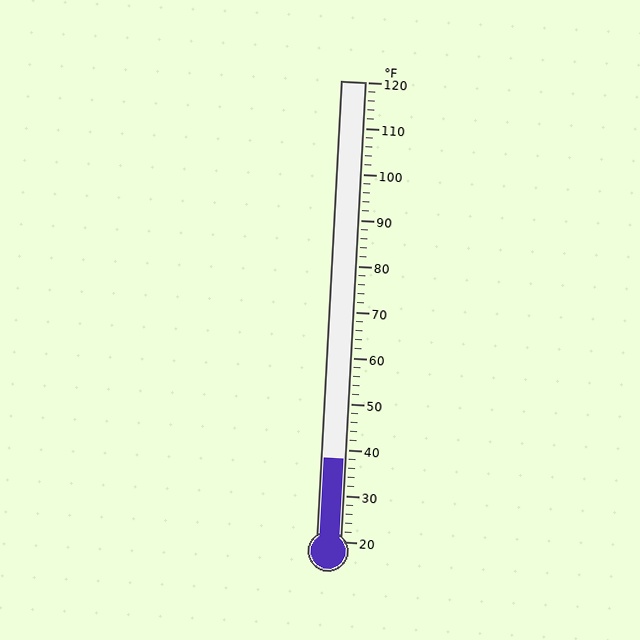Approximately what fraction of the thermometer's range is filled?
The thermometer is filled to approximately 20% of its range.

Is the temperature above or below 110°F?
The temperature is below 110°F.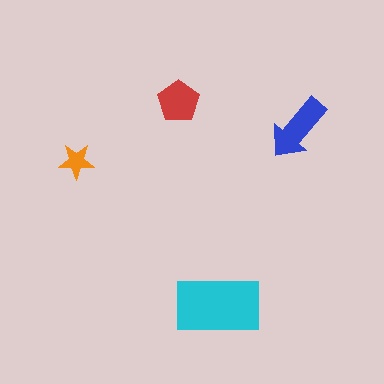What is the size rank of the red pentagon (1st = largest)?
3rd.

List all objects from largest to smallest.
The cyan rectangle, the blue arrow, the red pentagon, the orange star.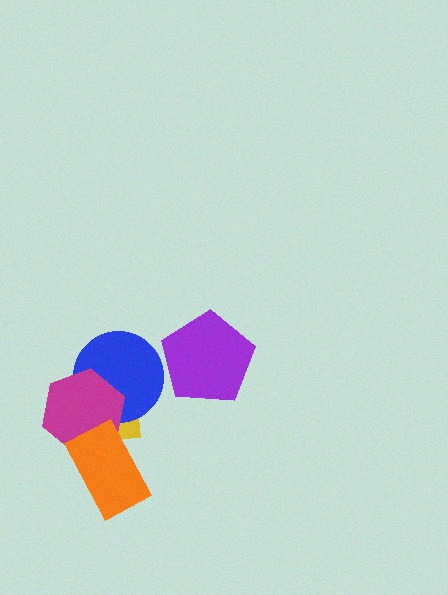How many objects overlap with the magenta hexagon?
3 objects overlap with the magenta hexagon.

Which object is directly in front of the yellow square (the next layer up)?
The blue circle is directly in front of the yellow square.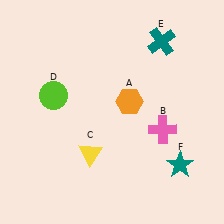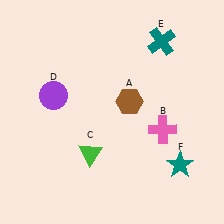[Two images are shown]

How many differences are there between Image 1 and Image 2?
There are 3 differences between the two images.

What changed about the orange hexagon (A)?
In Image 1, A is orange. In Image 2, it changed to brown.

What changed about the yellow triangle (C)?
In Image 1, C is yellow. In Image 2, it changed to green.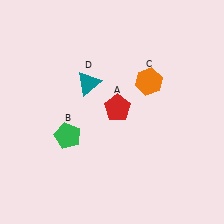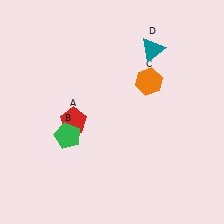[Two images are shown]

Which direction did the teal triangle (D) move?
The teal triangle (D) moved right.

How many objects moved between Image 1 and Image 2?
2 objects moved between the two images.